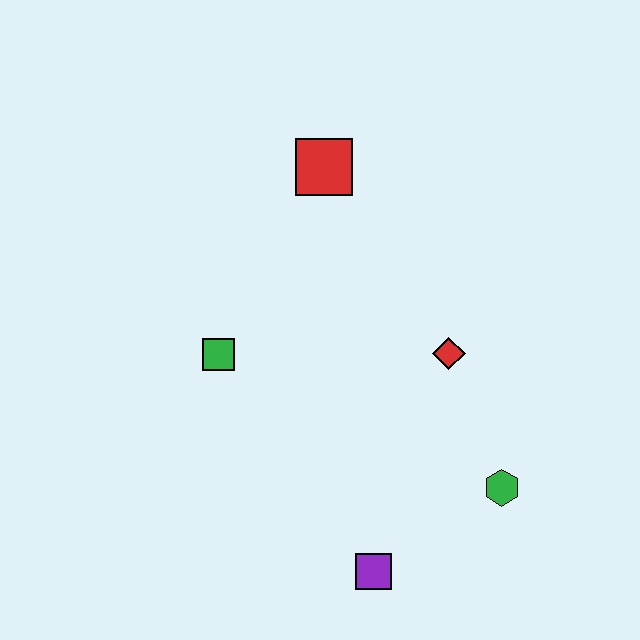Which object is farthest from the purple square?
The red square is farthest from the purple square.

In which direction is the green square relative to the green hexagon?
The green square is to the left of the green hexagon.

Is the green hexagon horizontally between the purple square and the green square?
No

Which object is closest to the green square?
The red square is closest to the green square.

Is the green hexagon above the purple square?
Yes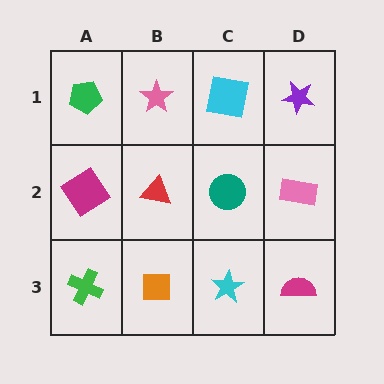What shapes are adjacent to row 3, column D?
A pink rectangle (row 2, column D), a cyan star (row 3, column C).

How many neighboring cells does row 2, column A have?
3.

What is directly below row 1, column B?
A red triangle.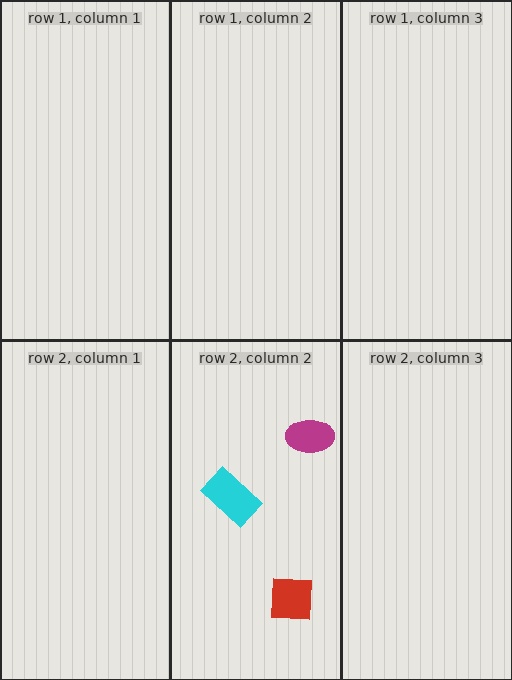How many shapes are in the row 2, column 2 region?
3.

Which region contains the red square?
The row 2, column 2 region.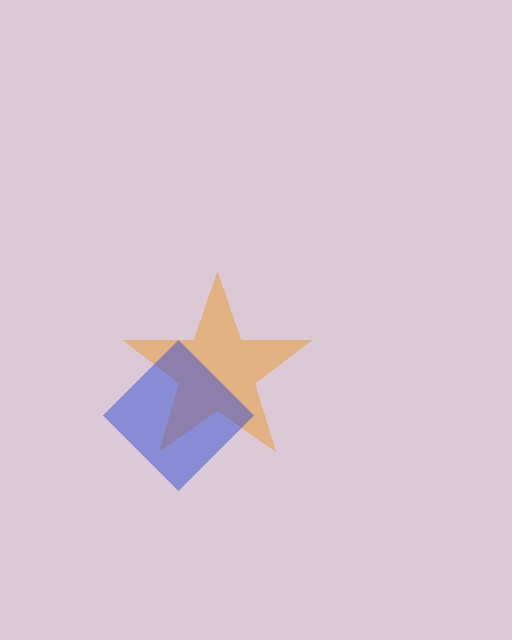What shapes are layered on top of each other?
The layered shapes are: an orange star, a blue diamond.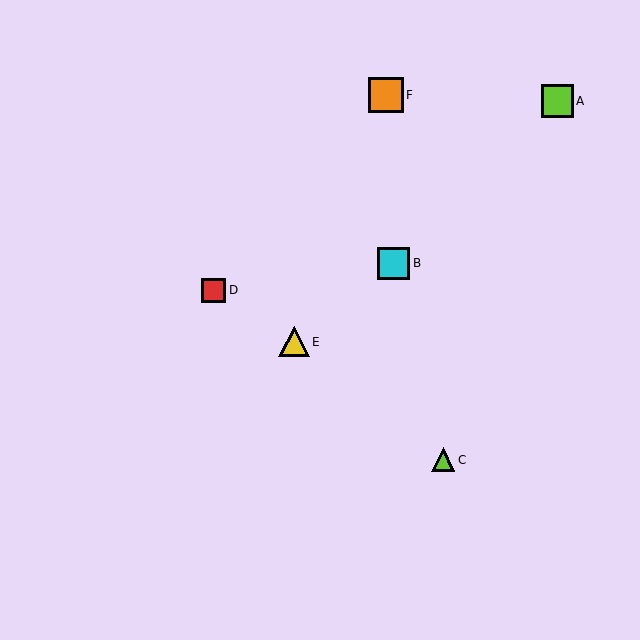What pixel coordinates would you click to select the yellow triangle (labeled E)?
Click at (294, 342) to select the yellow triangle E.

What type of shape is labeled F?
Shape F is an orange square.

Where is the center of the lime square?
The center of the lime square is at (557, 101).